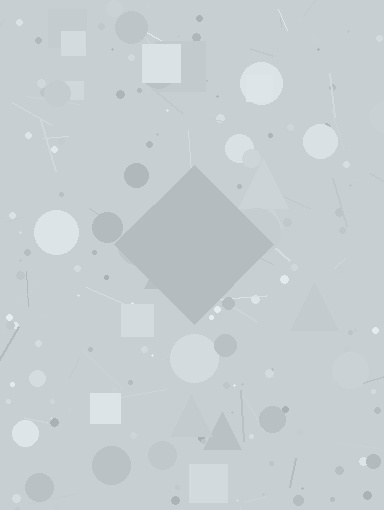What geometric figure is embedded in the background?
A diamond is embedded in the background.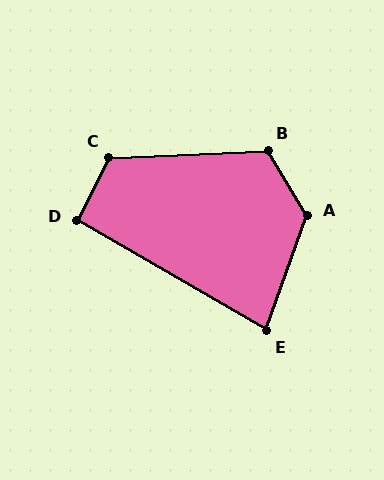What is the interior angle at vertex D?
Approximately 93 degrees (approximately right).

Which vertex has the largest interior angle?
A, at approximately 130 degrees.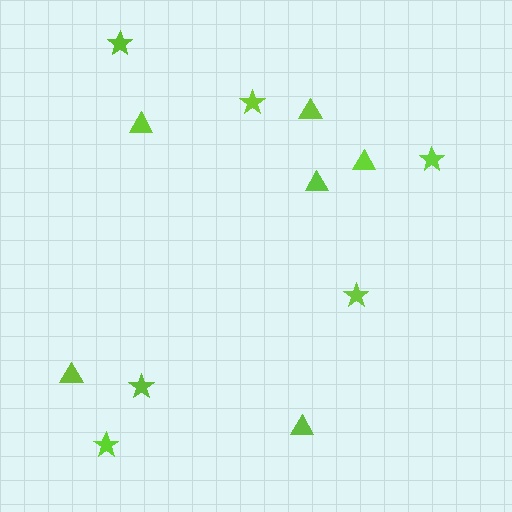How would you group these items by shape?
There are 2 groups: one group of stars (6) and one group of triangles (6).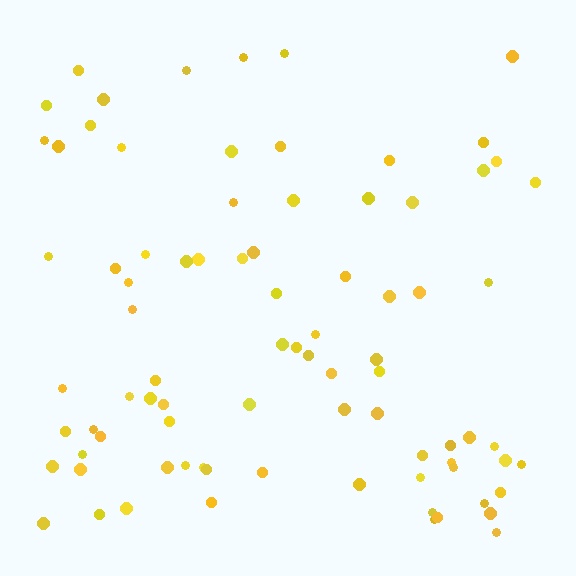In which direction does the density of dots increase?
From top to bottom, with the bottom side densest.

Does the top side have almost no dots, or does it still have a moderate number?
Still a moderate number, just noticeably fewer than the bottom.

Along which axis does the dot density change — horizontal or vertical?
Vertical.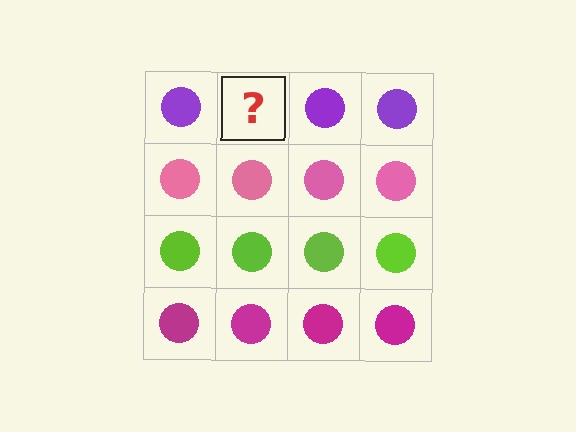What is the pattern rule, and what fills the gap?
The rule is that each row has a consistent color. The gap should be filled with a purple circle.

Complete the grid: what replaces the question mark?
The question mark should be replaced with a purple circle.